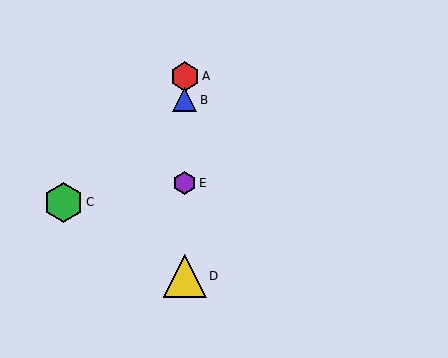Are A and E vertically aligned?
Yes, both are at x≈185.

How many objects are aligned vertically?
4 objects (A, B, D, E) are aligned vertically.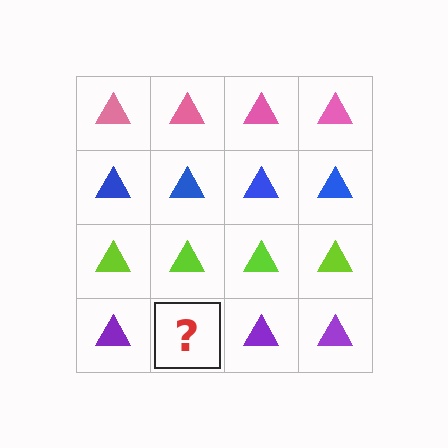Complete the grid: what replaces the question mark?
The question mark should be replaced with a purple triangle.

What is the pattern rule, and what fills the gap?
The rule is that each row has a consistent color. The gap should be filled with a purple triangle.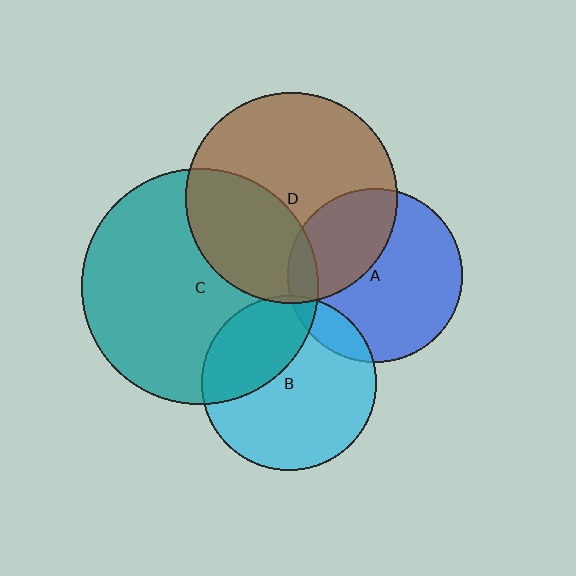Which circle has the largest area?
Circle C (teal).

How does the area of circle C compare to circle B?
Approximately 1.8 times.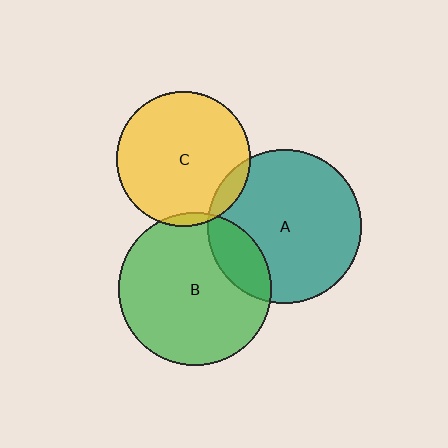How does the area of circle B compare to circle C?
Approximately 1.3 times.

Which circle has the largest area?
Circle A (teal).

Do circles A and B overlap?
Yes.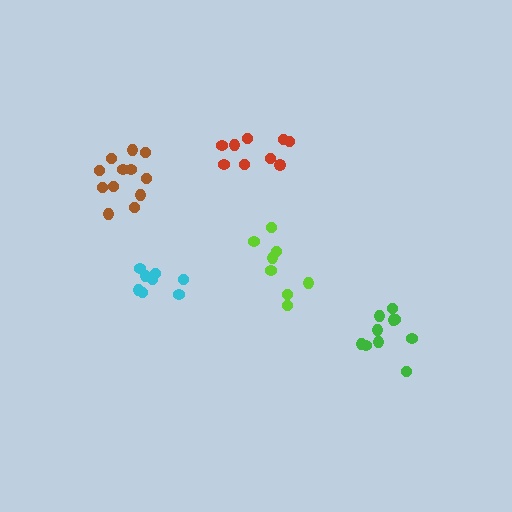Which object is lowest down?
The green cluster is bottommost.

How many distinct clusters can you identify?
There are 5 distinct clusters.